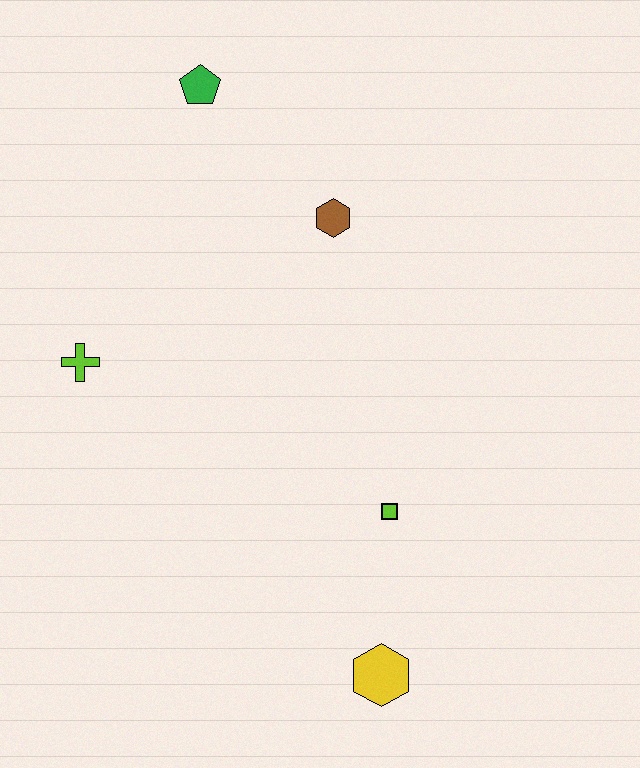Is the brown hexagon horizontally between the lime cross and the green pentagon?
No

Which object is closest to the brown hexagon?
The green pentagon is closest to the brown hexagon.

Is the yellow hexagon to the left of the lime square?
Yes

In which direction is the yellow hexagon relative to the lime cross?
The yellow hexagon is below the lime cross.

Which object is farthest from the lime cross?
The yellow hexagon is farthest from the lime cross.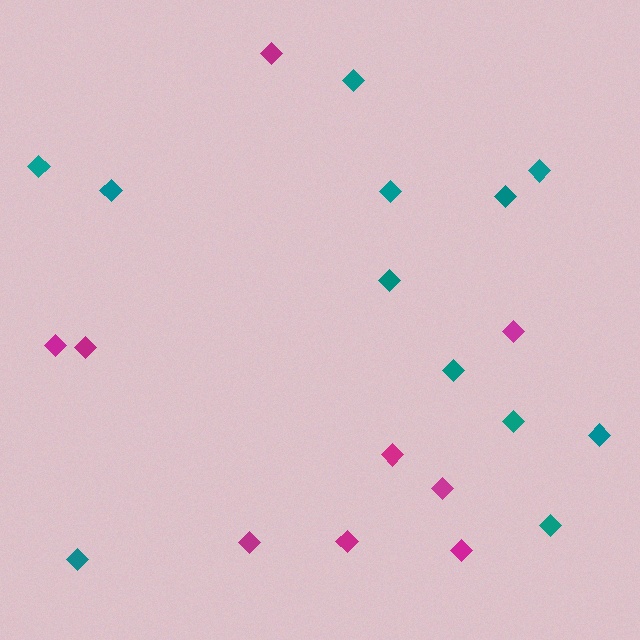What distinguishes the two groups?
There are 2 groups: one group of magenta diamonds (9) and one group of teal diamonds (12).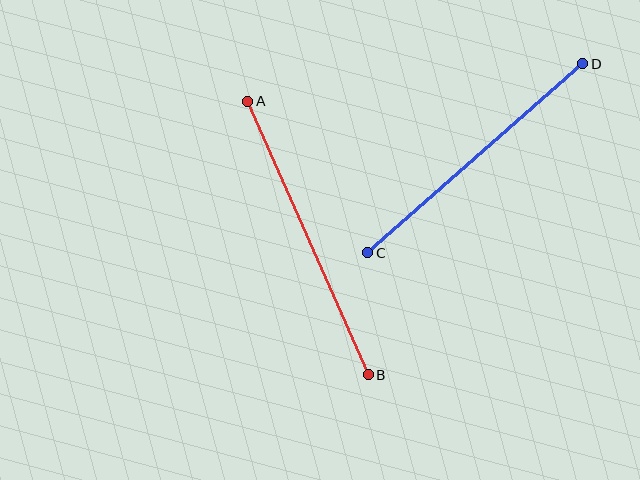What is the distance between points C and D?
The distance is approximately 286 pixels.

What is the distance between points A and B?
The distance is approximately 299 pixels.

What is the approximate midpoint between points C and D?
The midpoint is at approximately (475, 158) pixels.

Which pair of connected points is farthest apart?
Points A and B are farthest apart.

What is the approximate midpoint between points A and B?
The midpoint is at approximately (308, 238) pixels.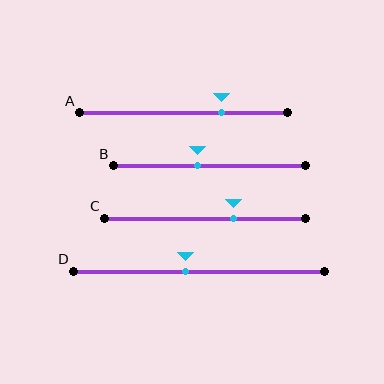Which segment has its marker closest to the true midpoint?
Segment D has its marker closest to the true midpoint.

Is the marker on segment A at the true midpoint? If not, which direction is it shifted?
No, the marker on segment A is shifted to the right by about 18% of the segment length.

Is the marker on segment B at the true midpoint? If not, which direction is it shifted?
No, the marker on segment B is shifted to the left by about 6% of the segment length.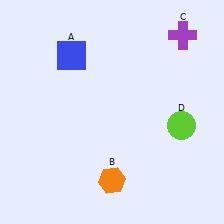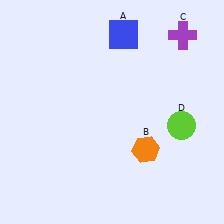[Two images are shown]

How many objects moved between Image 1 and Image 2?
2 objects moved between the two images.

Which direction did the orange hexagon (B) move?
The orange hexagon (B) moved right.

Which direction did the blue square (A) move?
The blue square (A) moved right.